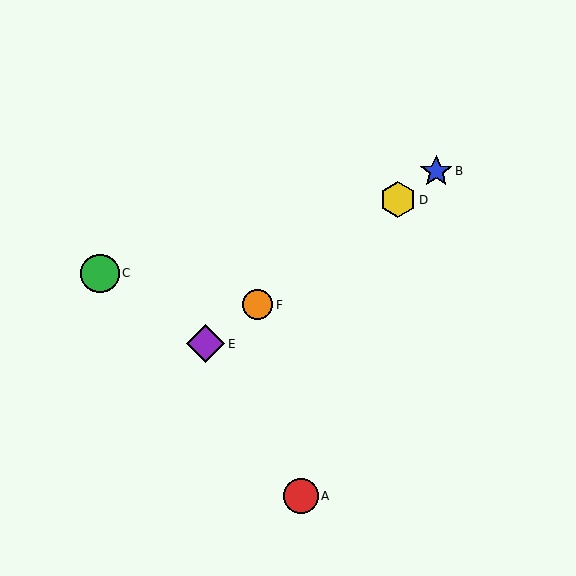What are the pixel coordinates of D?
Object D is at (398, 200).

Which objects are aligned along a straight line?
Objects B, D, E, F are aligned along a straight line.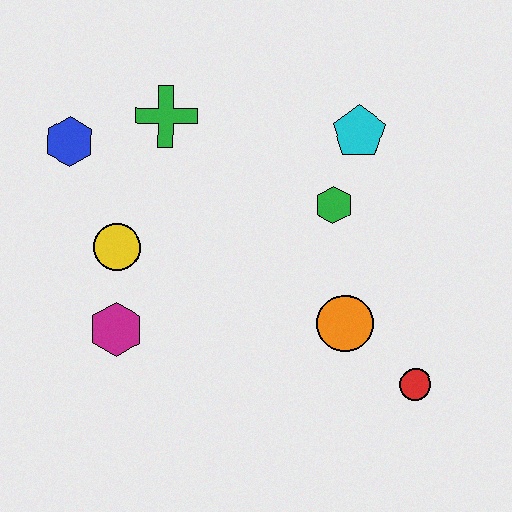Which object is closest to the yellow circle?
The magenta hexagon is closest to the yellow circle.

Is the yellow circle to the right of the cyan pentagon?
No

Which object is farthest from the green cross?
The red circle is farthest from the green cross.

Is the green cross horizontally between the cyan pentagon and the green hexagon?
No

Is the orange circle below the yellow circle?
Yes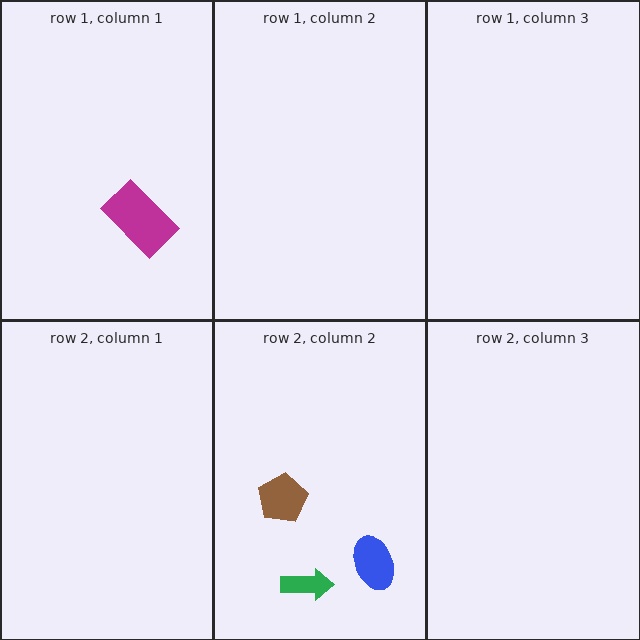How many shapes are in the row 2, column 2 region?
3.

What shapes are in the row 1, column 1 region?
The magenta rectangle.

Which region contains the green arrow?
The row 2, column 2 region.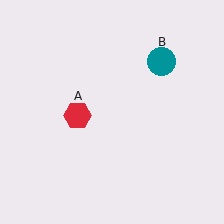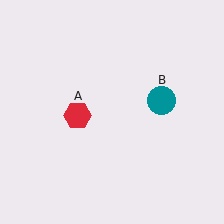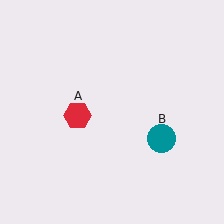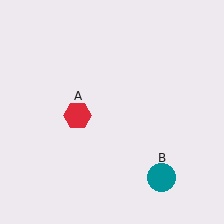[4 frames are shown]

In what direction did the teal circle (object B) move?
The teal circle (object B) moved down.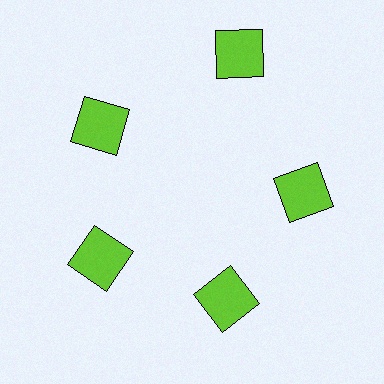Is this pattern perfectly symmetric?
No. The 5 lime squares are arranged in a ring, but one element near the 1 o'clock position is pushed outward from the center, breaking the 5-fold rotational symmetry.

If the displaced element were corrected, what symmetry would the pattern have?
It would have 5-fold rotational symmetry — the pattern would map onto itself every 72 degrees.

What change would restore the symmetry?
The symmetry would be restored by moving it inward, back onto the ring so that all 5 squares sit at equal angles and equal distance from the center.